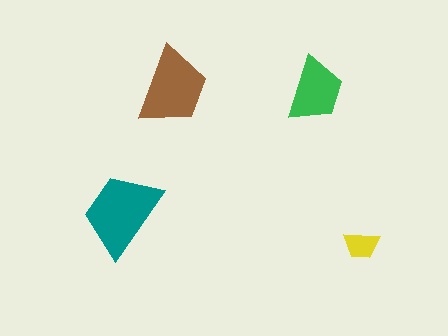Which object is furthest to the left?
The teal trapezoid is leftmost.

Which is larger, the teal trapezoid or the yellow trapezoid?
The teal one.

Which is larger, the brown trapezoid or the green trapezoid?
The brown one.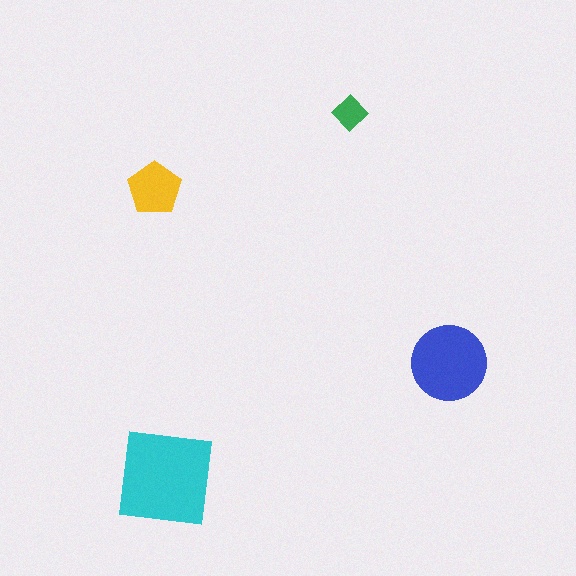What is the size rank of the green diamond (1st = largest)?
4th.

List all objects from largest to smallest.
The cyan square, the blue circle, the yellow pentagon, the green diamond.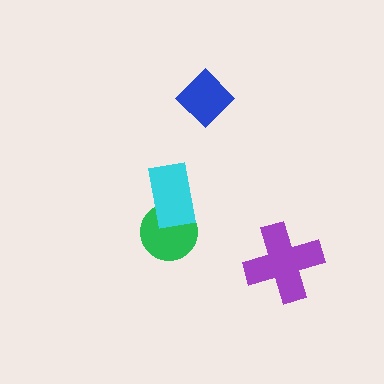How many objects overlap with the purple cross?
0 objects overlap with the purple cross.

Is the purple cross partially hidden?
No, no other shape covers it.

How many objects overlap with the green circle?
1 object overlaps with the green circle.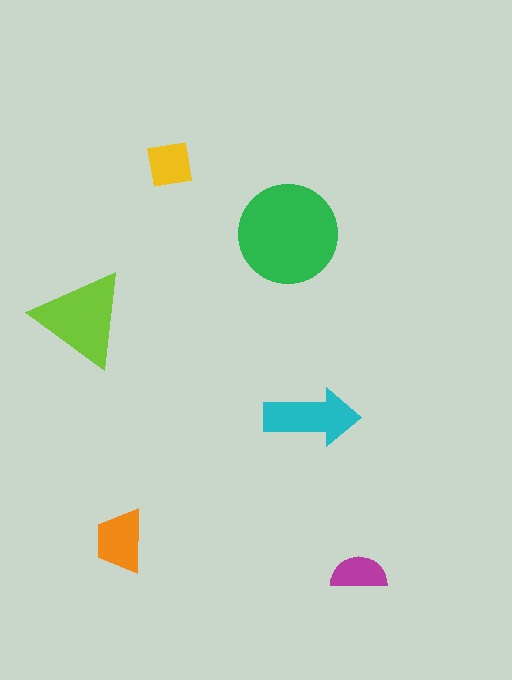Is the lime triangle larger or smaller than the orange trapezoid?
Larger.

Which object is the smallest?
The magenta semicircle.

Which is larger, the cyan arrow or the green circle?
The green circle.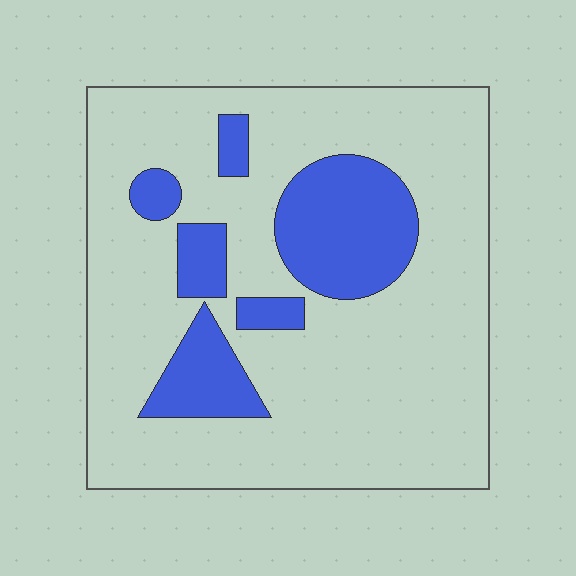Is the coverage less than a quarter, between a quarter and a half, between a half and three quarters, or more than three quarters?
Less than a quarter.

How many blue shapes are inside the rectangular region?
6.